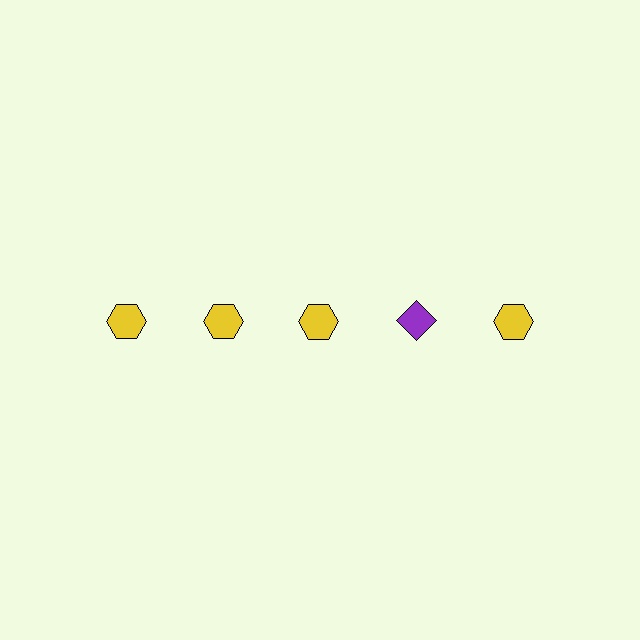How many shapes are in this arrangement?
There are 5 shapes arranged in a grid pattern.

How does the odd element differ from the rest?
It differs in both color (purple instead of yellow) and shape (diamond instead of hexagon).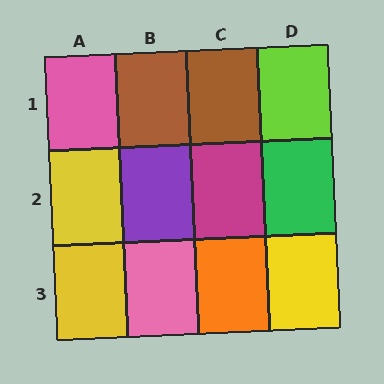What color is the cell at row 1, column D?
Lime.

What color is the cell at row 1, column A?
Pink.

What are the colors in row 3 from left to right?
Yellow, pink, orange, yellow.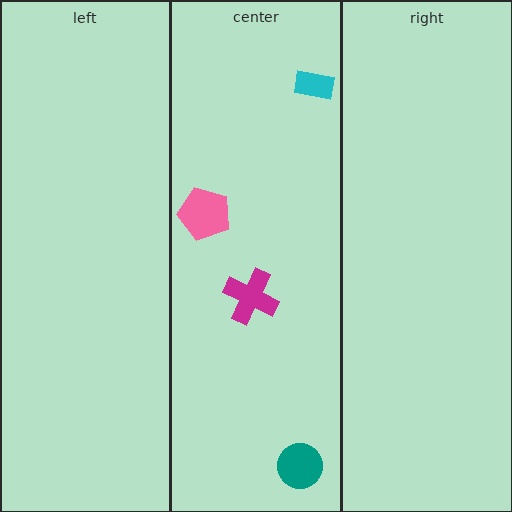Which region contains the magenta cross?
The center region.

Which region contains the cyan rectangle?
The center region.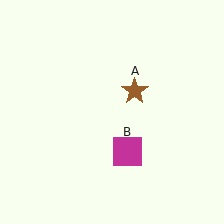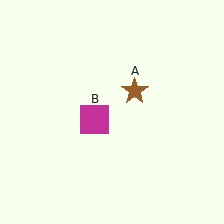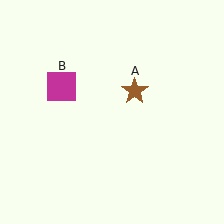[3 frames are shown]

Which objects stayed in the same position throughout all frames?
Brown star (object A) remained stationary.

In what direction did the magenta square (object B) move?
The magenta square (object B) moved up and to the left.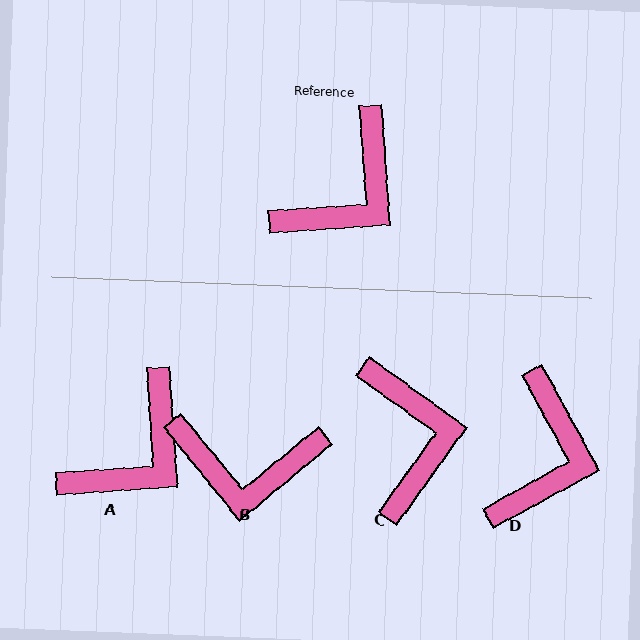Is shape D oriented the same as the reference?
No, it is off by about 25 degrees.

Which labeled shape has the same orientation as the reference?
A.